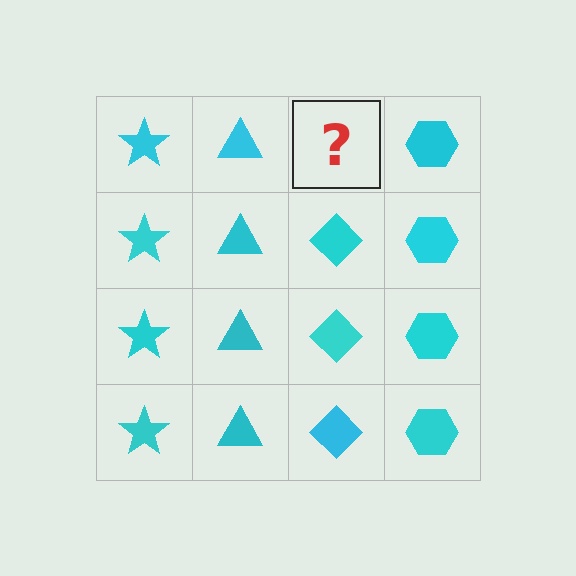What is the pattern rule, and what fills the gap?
The rule is that each column has a consistent shape. The gap should be filled with a cyan diamond.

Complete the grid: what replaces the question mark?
The question mark should be replaced with a cyan diamond.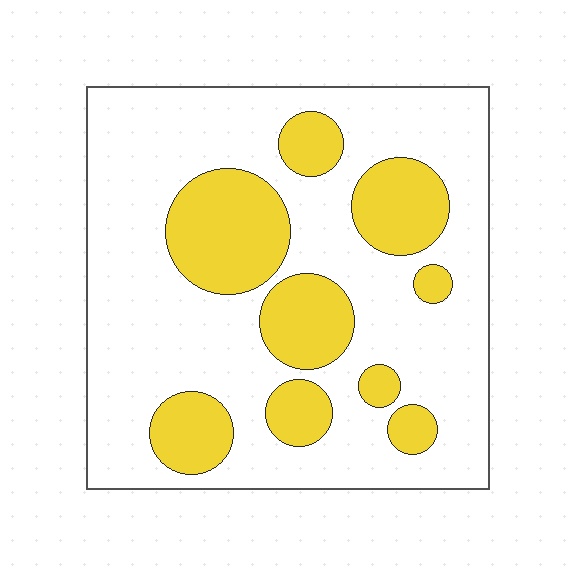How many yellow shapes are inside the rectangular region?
9.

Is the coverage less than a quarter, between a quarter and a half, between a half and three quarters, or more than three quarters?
Between a quarter and a half.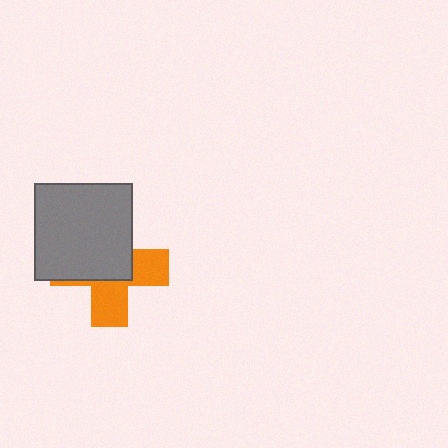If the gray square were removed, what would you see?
You would see the complete orange cross.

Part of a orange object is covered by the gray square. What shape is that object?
It is a cross.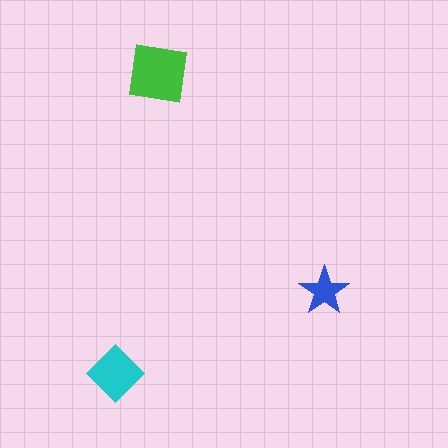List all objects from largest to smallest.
The green square, the cyan diamond, the blue star.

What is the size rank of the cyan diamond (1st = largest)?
2nd.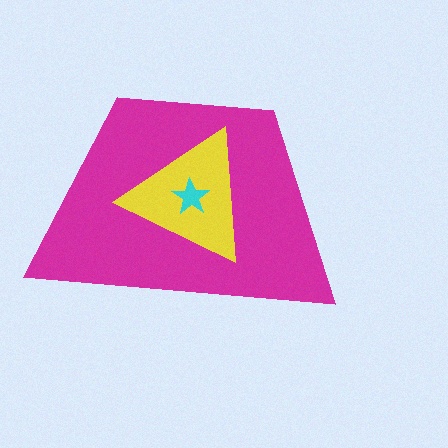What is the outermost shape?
The magenta trapezoid.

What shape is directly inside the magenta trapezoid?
The yellow triangle.